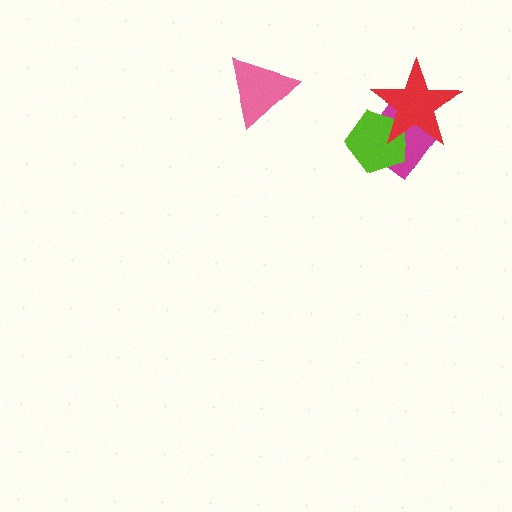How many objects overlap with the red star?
2 objects overlap with the red star.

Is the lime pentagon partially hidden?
Yes, it is partially covered by another shape.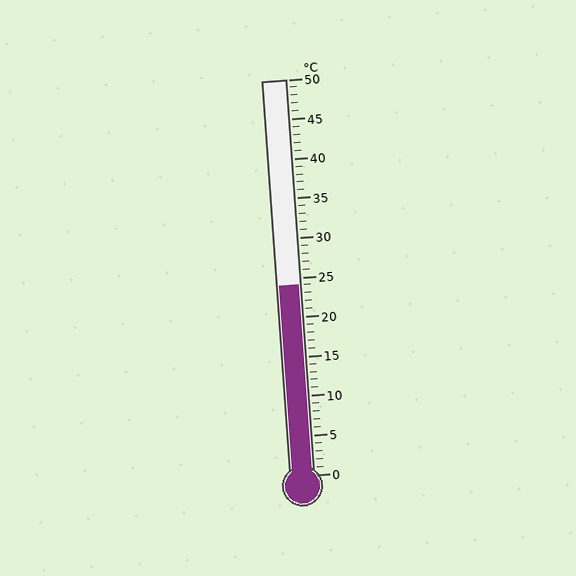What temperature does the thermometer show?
The thermometer shows approximately 24°C.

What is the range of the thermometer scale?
The thermometer scale ranges from 0°C to 50°C.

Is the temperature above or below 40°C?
The temperature is below 40°C.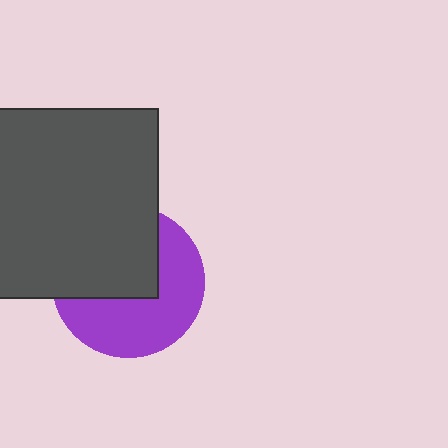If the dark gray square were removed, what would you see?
You would see the complete purple circle.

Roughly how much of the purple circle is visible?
About half of it is visible (roughly 52%).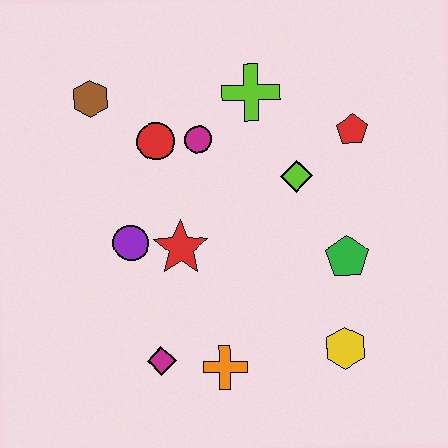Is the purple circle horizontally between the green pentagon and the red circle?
No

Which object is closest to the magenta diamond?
The orange cross is closest to the magenta diamond.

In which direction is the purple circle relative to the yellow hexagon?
The purple circle is to the left of the yellow hexagon.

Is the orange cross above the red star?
No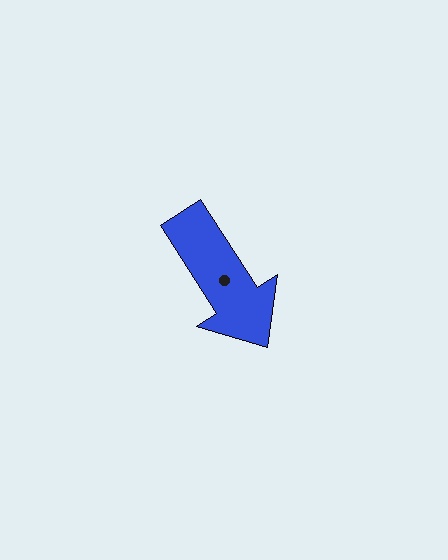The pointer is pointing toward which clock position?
Roughly 5 o'clock.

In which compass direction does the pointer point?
Southeast.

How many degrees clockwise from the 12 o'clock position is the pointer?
Approximately 147 degrees.